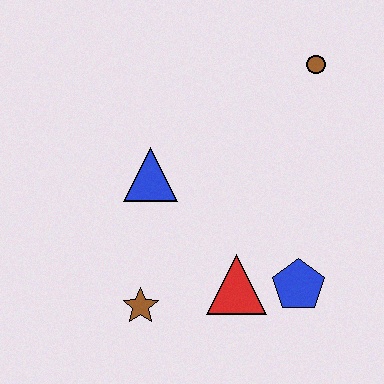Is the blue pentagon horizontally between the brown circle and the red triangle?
Yes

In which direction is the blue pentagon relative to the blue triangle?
The blue pentagon is to the right of the blue triangle.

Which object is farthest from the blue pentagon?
The brown circle is farthest from the blue pentagon.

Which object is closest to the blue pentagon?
The red triangle is closest to the blue pentagon.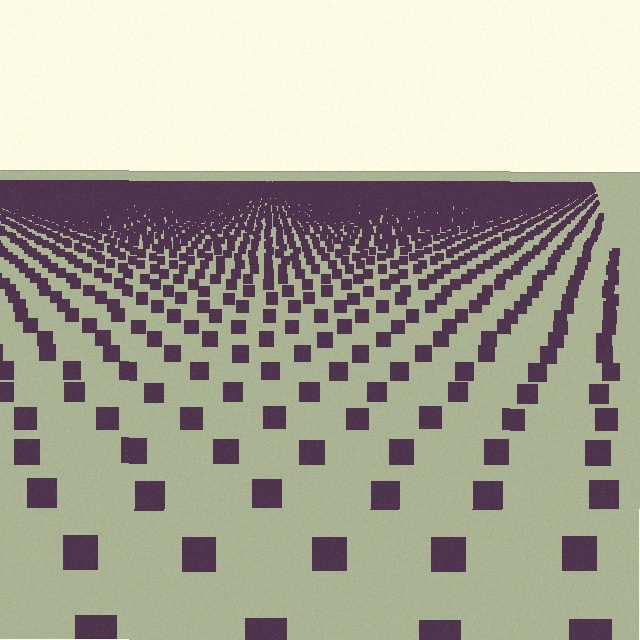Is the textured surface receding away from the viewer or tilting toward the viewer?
The surface is receding away from the viewer. Texture elements get smaller and denser toward the top.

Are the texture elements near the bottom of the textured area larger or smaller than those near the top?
Larger. Near the bottom, elements are closer to the viewer and appear at a bigger on-screen size.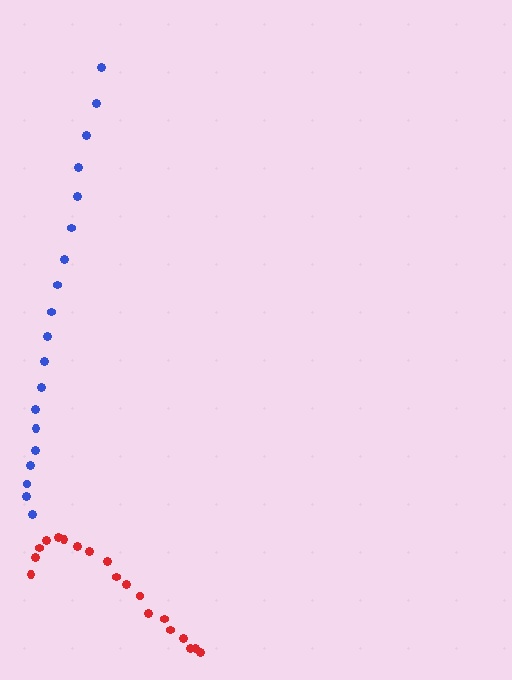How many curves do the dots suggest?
There are 2 distinct paths.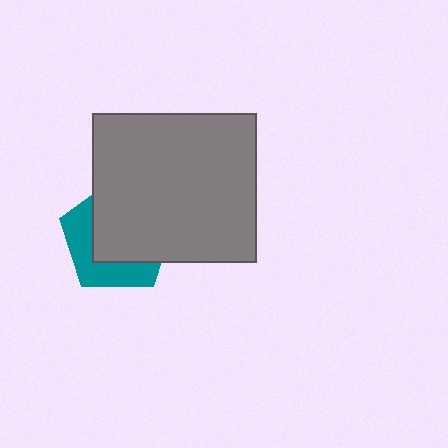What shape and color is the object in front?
The object in front is a gray rectangle.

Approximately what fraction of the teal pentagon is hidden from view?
Roughly 62% of the teal pentagon is hidden behind the gray rectangle.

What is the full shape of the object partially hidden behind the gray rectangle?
The partially hidden object is a teal pentagon.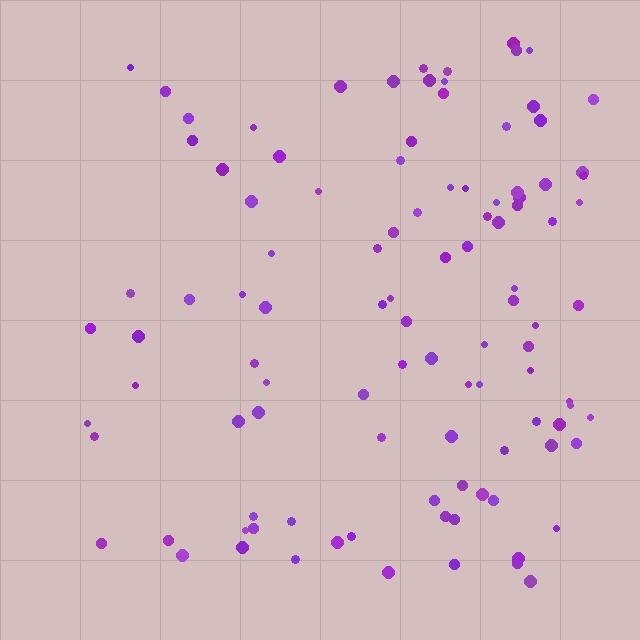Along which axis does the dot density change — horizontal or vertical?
Horizontal.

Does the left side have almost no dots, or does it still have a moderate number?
Still a moderate number, just noticeably fewer than the right.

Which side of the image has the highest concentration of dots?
The right.